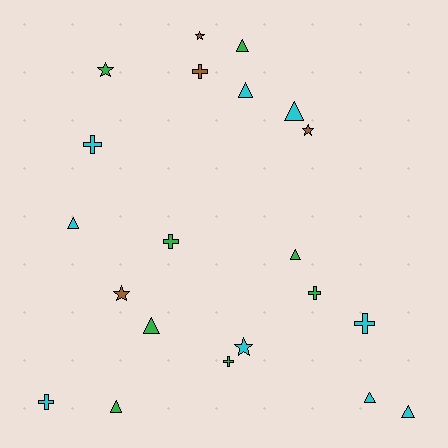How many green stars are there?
There is 1 green star.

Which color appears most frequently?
Cyan, with 9 objects.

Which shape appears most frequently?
Triangle, with 9 objects.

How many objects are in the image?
There are 21 objects.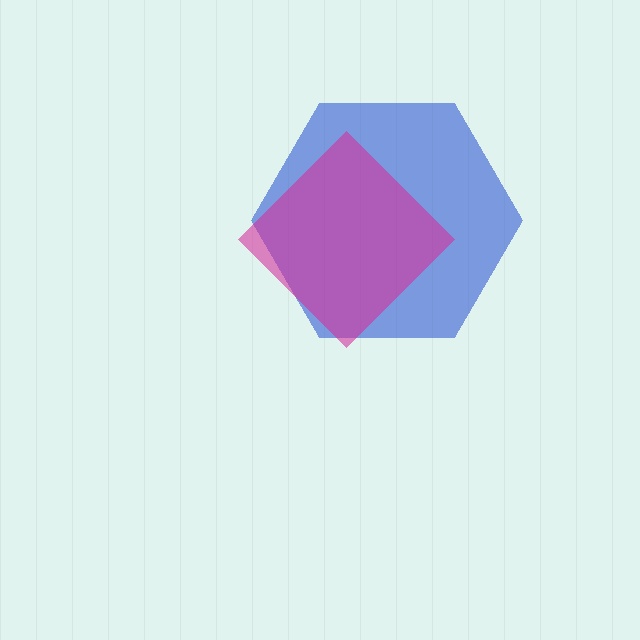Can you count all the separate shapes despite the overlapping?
Yes, there are 2 separate shapes.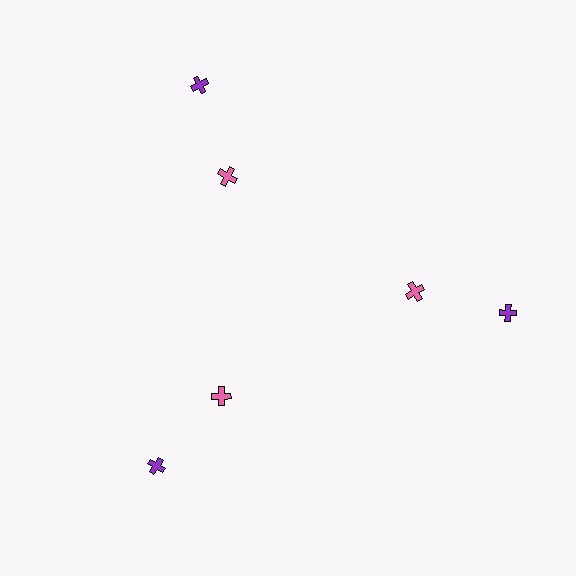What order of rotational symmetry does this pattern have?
This pattern has 3-fold rotational symmetry.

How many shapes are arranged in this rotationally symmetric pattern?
There are 6 shapes, arranged in 3 groups of 2.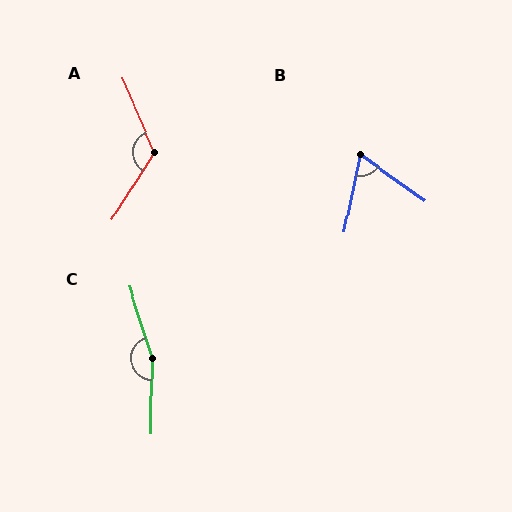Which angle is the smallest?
B, at approximately 66 degrees.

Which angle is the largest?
C, at approximately 161 degrees.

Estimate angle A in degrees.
Approximately 124 degrees.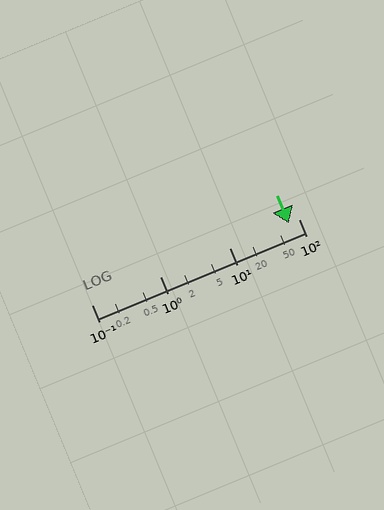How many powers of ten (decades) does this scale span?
The scale spans 3 decades, from 0.1 to 100.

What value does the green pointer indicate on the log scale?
The pointer indicates approximately 72.